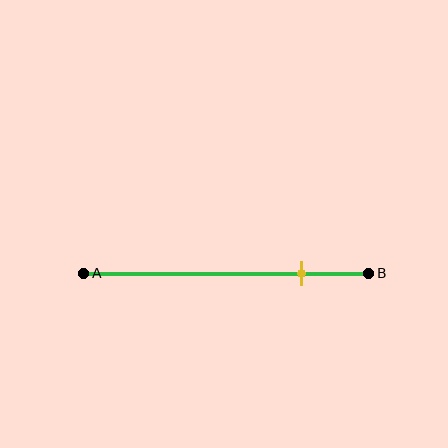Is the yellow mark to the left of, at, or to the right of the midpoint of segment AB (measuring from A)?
The yellow mark is to the right of the midpoint of segment AB.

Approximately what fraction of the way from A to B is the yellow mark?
The yellow mark is approximately 75% of the way from A to B.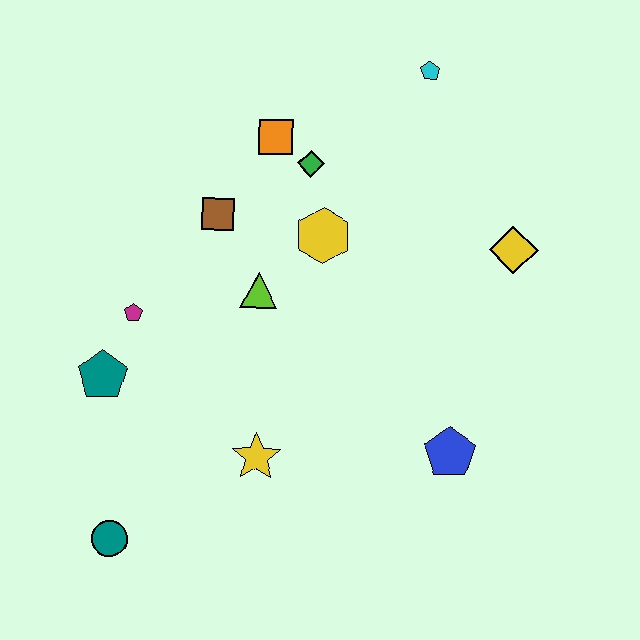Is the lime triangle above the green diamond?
No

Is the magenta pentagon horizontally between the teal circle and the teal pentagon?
No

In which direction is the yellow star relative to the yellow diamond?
The yellow star is to the left of the yellow diamond.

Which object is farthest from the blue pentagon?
The cyan pentagon is farthest from the blue pentagon.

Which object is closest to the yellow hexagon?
The green diamond is closest to the yellow hexagon.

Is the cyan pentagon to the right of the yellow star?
Yes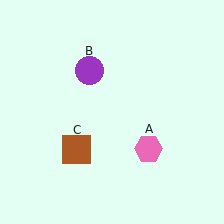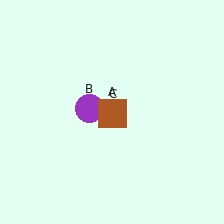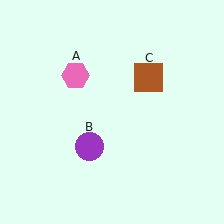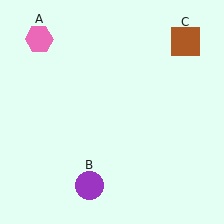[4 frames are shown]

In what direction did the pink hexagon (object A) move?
The pink hexagon (object A) moved up and to the left.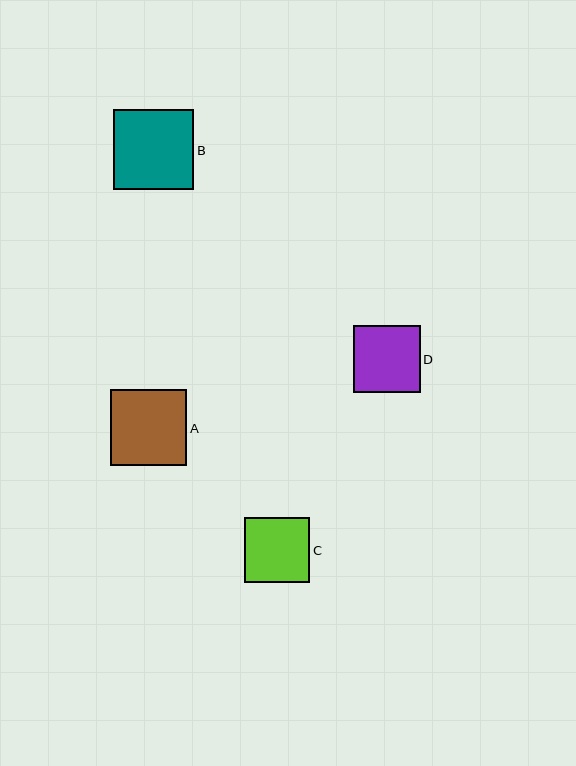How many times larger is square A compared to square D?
Square A is approximately 1.1 times the size of square D.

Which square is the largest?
Square B is the largest with a size of approximately 80 pixels.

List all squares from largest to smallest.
From largest to smallest: B, A, D, C.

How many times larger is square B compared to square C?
Square B is approximately 1.2 times the size of square C.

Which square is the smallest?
Square C is the smallest with a size of approximately 65 pixels.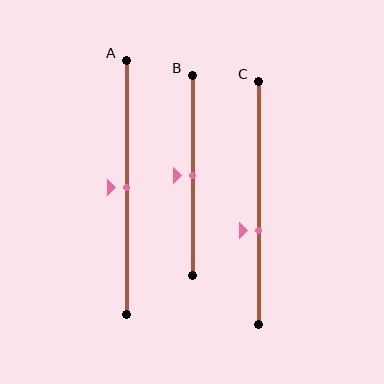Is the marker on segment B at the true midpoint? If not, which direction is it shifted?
Yes, the marker on segment B is at the true midpoint.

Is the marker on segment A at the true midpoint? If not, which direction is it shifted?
Yes, the marker on segment A is at the true midpoint.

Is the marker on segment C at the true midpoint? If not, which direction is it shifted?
No, the marker on segment C is shifted downward by about 12% of the segment length.